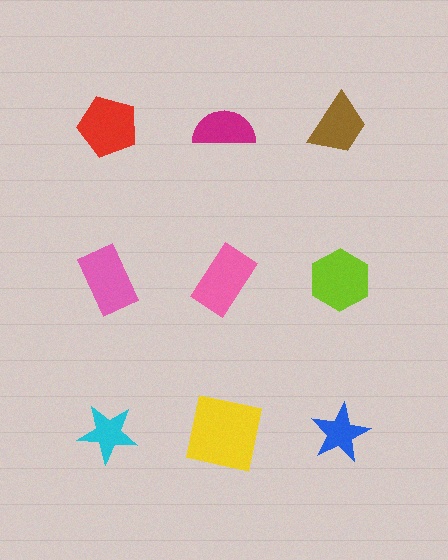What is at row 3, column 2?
A yellow square.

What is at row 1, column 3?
A brown trapezoid.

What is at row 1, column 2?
A magenta semicircle.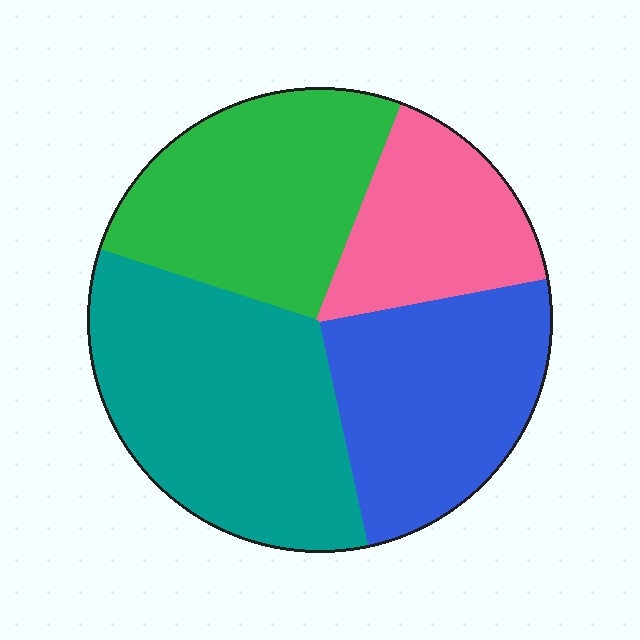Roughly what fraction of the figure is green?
Green covers roughly 25% of the figure.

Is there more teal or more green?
Teal.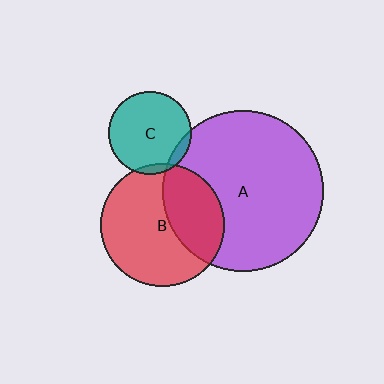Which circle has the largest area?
Circle A (purple).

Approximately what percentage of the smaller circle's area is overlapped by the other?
Approximately 5%.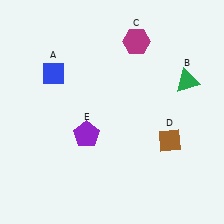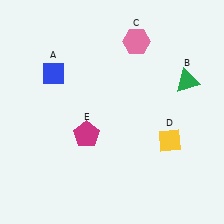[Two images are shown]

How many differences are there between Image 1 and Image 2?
There are 3 differences between the two images.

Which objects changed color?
C changed from magenta to pink. D changed from brown to yellow. E changed from purple to magenta.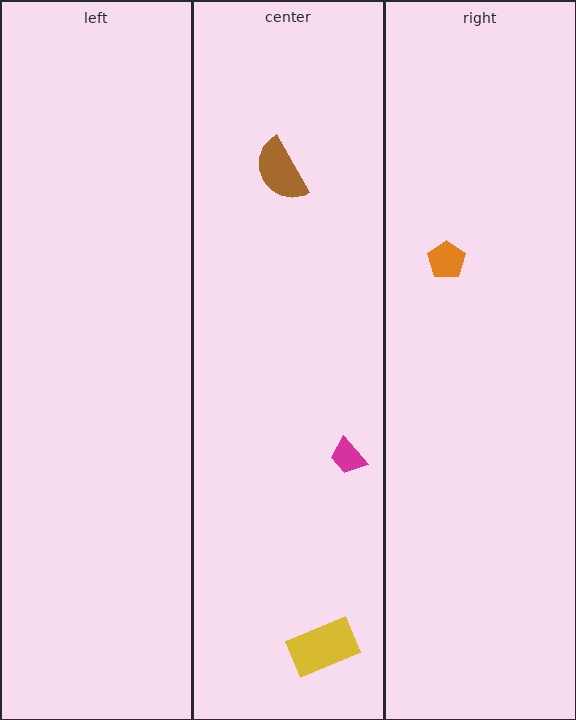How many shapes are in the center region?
3.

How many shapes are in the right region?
1.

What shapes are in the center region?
The yellow rectangle, the brown semicircle, the magenta trapezoid.